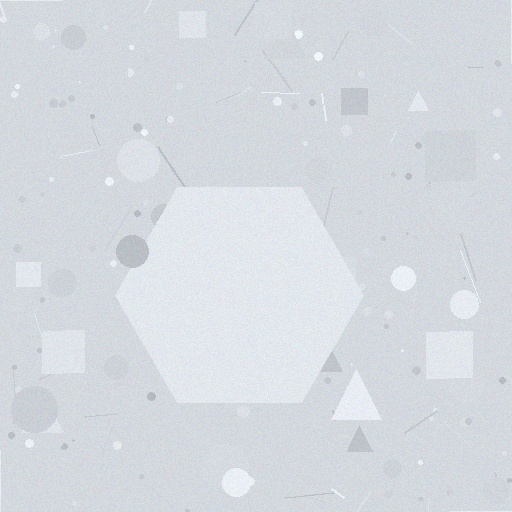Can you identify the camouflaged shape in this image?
The camouflaged shape is a hexagon.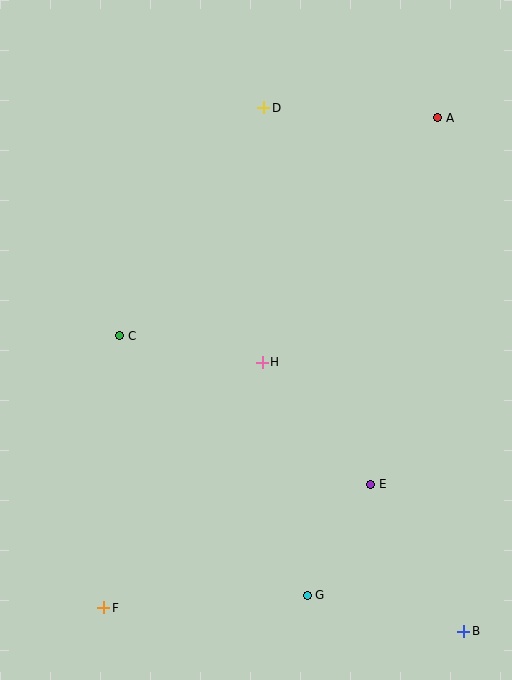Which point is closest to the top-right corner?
Point A is closest to the top-right corner.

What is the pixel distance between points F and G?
The distance between F and G is 204 pixels.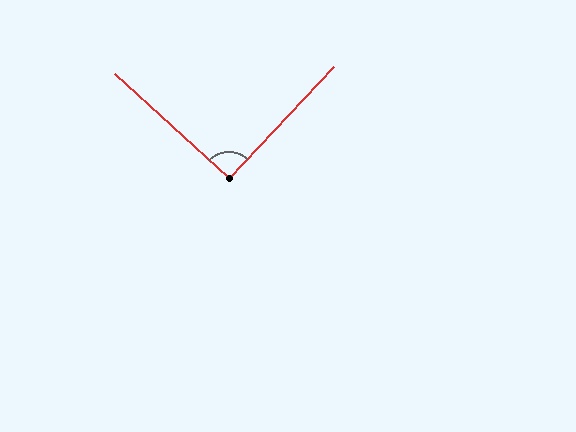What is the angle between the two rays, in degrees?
Approximately 91 degrees.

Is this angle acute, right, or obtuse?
It is approximately a right angle.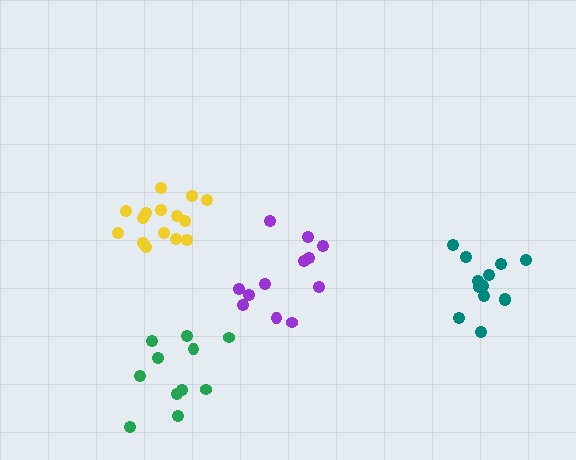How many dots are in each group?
Group 1: 12 dots, Group 2: 15 dots, Group 3: 14 dots, Group 4: 11 dots (52 total).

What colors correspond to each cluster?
The clusters are colored: purple, yellow, teal, green.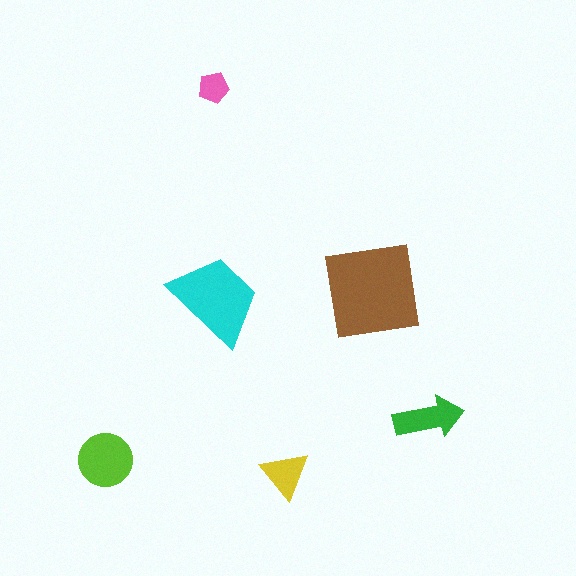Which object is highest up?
The pink pentagon is topmost.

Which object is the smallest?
The pink pentagon.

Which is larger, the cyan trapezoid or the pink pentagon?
The cyan trapezoid.